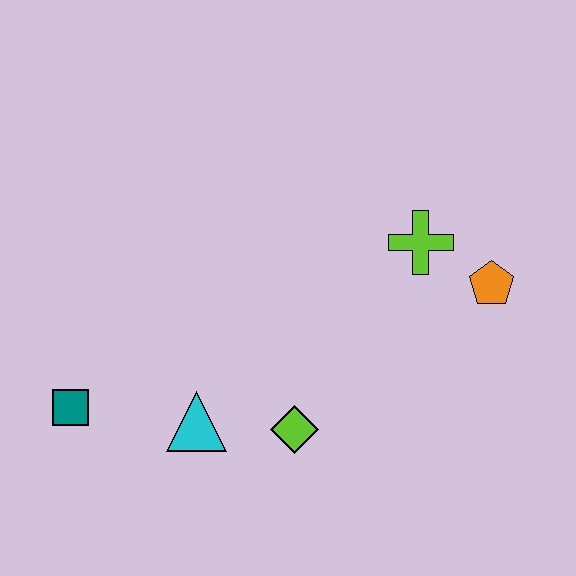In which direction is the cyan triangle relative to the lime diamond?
The cyan triangle is to the left of the lime diamond.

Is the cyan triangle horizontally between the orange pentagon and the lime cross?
No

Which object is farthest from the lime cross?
The teal square is farthest from the lime cross.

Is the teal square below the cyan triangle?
No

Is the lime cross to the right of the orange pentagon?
No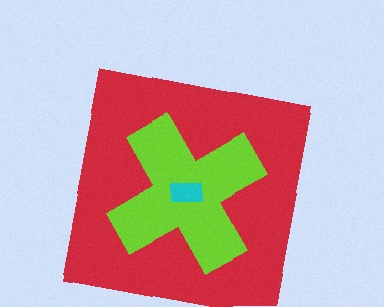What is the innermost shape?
The cyan rectangle.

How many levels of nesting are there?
3.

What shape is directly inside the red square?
The lime cross.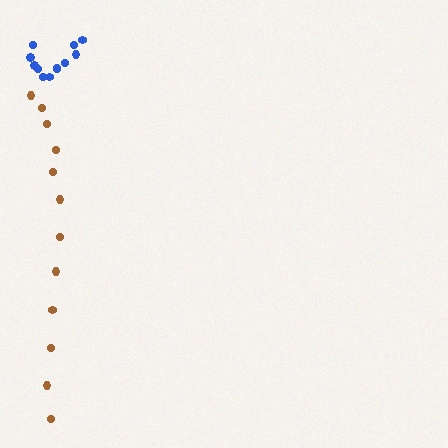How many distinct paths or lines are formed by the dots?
There are 2 distinct paths.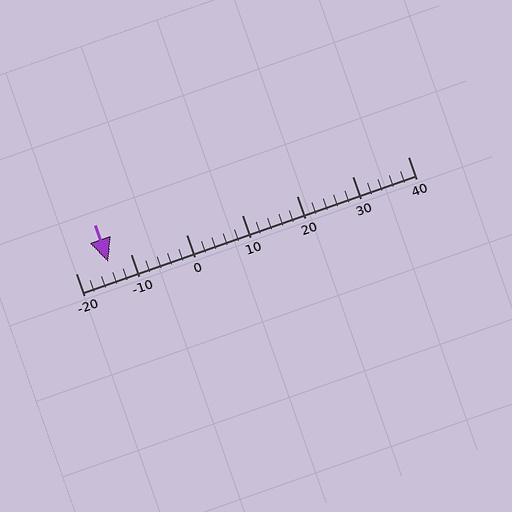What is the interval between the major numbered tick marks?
The major tick marks are spaced 10 units apart.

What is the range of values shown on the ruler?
The ruler shows values from -20 to 40.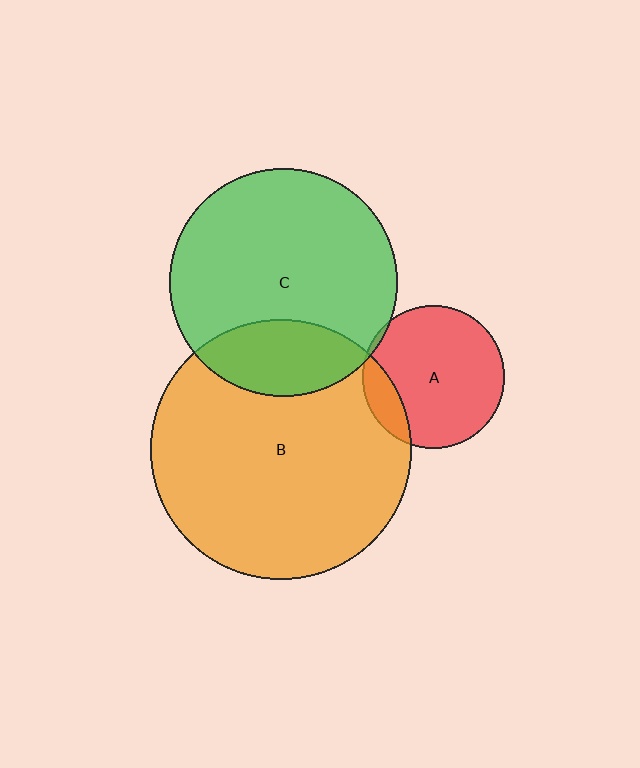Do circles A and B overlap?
Yes.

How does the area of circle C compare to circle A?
Approximately 2.6 times.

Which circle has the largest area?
Circle B (orange).